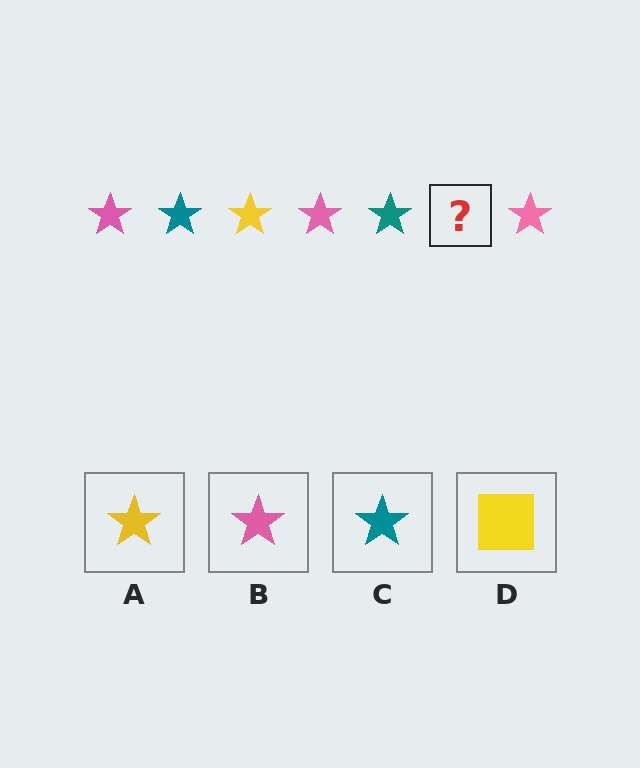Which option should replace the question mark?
Option A.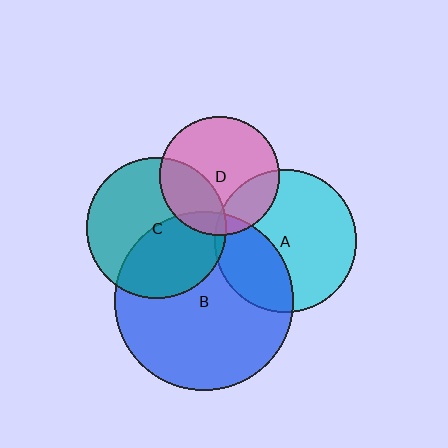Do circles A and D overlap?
Yes.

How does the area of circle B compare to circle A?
Approximately 1.6 times.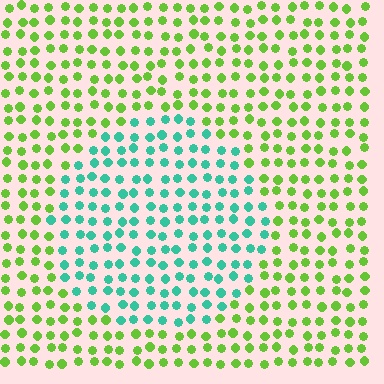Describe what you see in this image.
The image is filled with small lime elements in a uniform arrangement. A circle-shaped region is visible where the elements are tinted to a slightly different hue, forming a subtle color boundary.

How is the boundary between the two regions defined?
The boundary is defined purely by a slight shift in hue (about 65 degrees). Spacing, size, and orientation are identical on both sides.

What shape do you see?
I see a circle.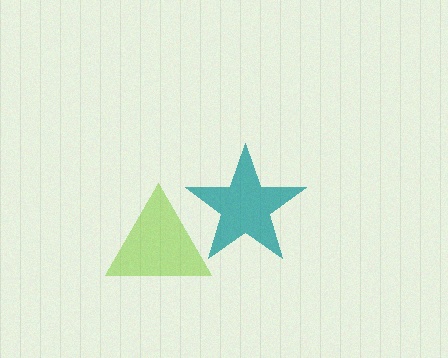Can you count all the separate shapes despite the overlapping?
Yes, there are 2 separate shapes.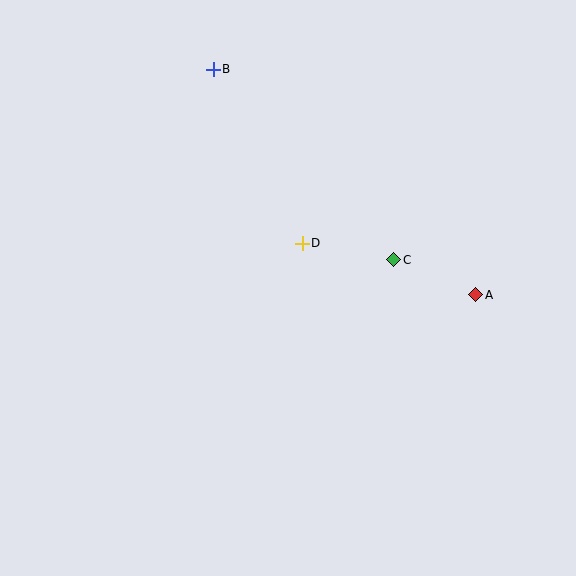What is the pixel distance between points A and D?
The distance between A and D is 181 pixels.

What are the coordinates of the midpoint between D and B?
The midpoint between D and B is at (258, 156).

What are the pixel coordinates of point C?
Point C is at (394, 260).